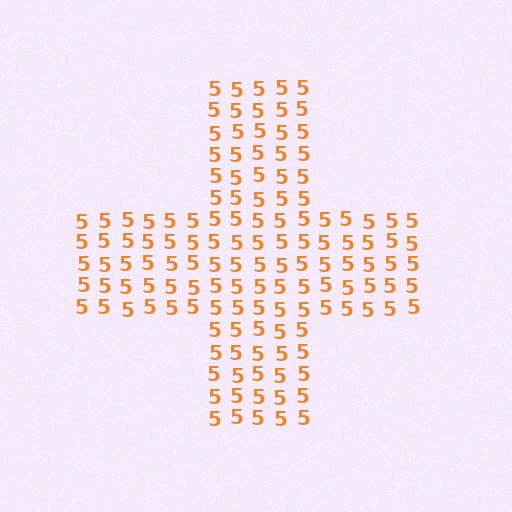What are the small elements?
The small elements are digit 5's.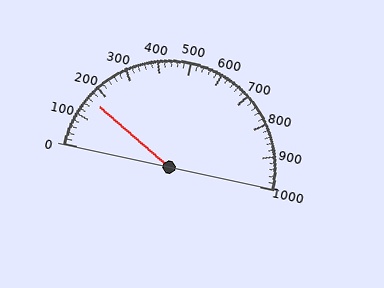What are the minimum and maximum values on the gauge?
The gauge ranges from 0 to 1000.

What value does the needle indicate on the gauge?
The needle indicates approximately 160.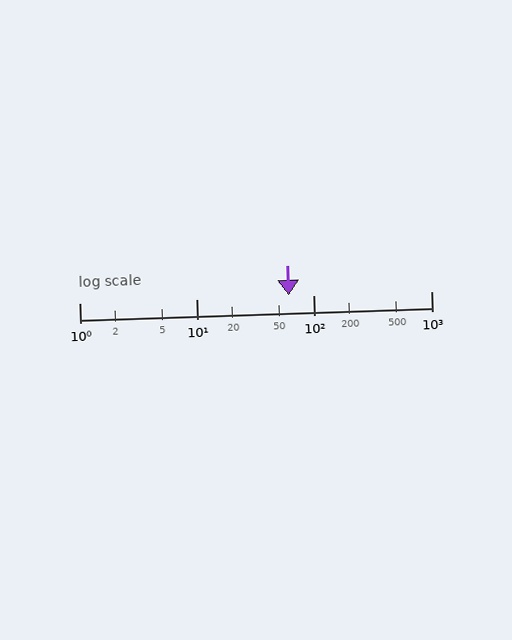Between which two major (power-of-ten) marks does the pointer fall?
The pointer is between 10 and 100.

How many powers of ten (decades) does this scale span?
The scale spans 3 decades, from 1 to 1000.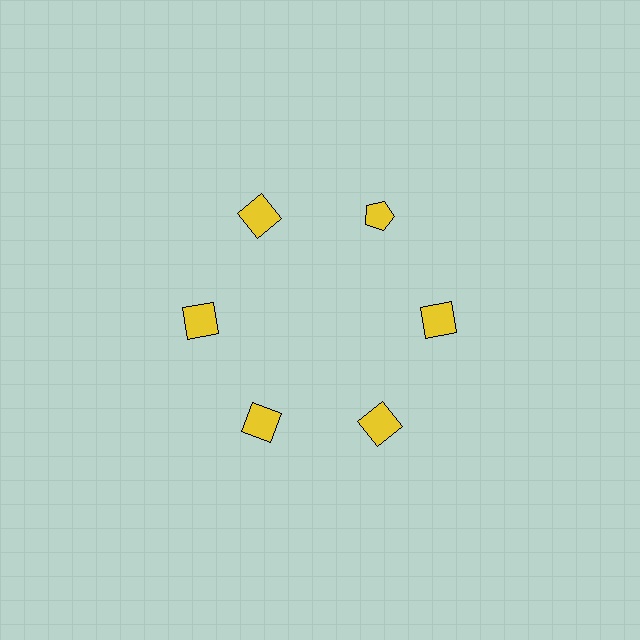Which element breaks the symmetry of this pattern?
The yellow pentagon at roughly the 1 o'clock position breaks the symmetry. All other shapes are yellow squares.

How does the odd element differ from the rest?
It has a different shape: pentagon instead of square.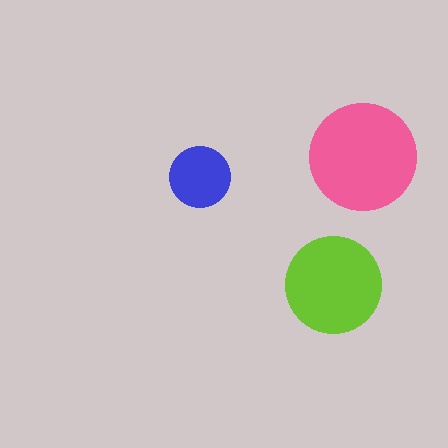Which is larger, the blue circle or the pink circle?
The pink one.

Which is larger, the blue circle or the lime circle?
The lime one.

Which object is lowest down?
The lime circle is bottommost.